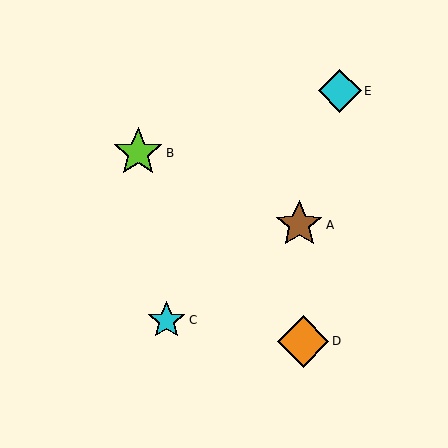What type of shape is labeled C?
Shape C is a cyan star.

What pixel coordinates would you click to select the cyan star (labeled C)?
Click at (167, 320) to select the cyan star C.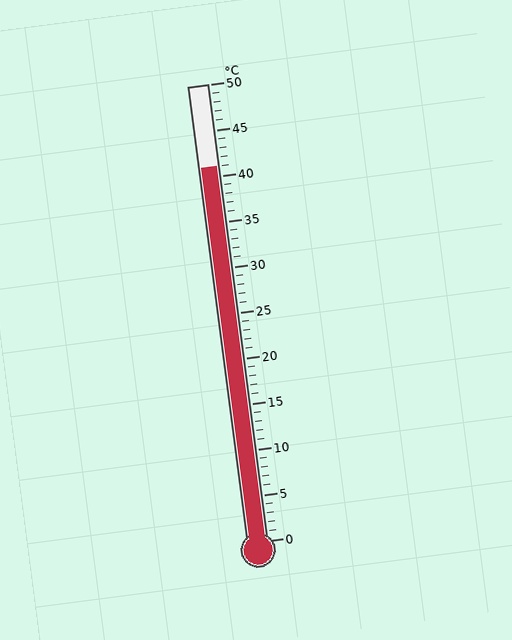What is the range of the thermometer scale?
The thermometer scale ranges from 0°C to 50°C.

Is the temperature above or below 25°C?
The temperature is above 25°C.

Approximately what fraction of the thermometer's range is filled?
The thermometer is filled to approximately 80% of its range.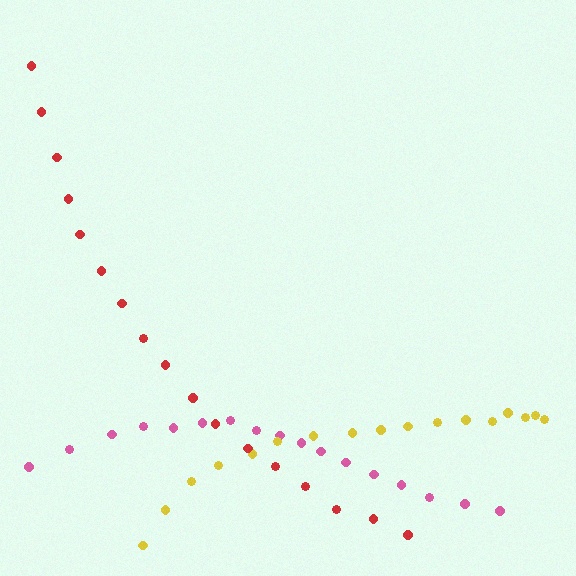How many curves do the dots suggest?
There are 3 distinct paths.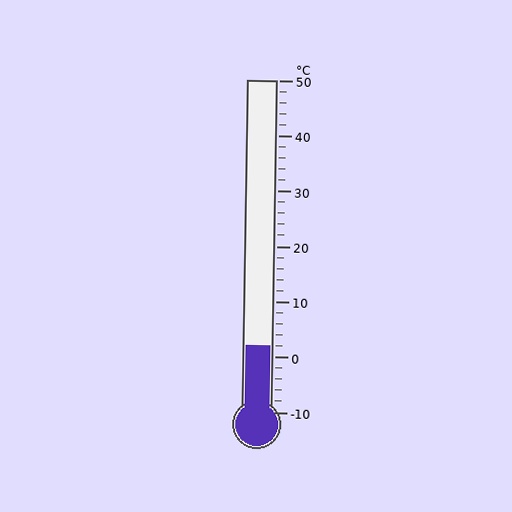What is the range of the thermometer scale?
The thermometer scale ranges from -10°C to 50°C.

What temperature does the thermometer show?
The thermometer shows approximately 2°C.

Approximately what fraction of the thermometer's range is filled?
The thermometer is filled to approximately 20% of its range.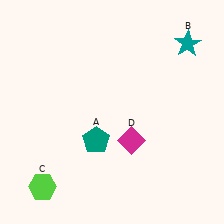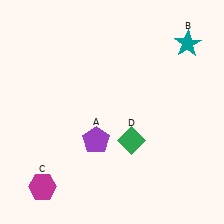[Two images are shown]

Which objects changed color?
A changed from teal to purple. C changed from lime to magenta. D changed from magenta to green.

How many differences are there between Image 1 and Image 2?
There are 3 differences between the two images.